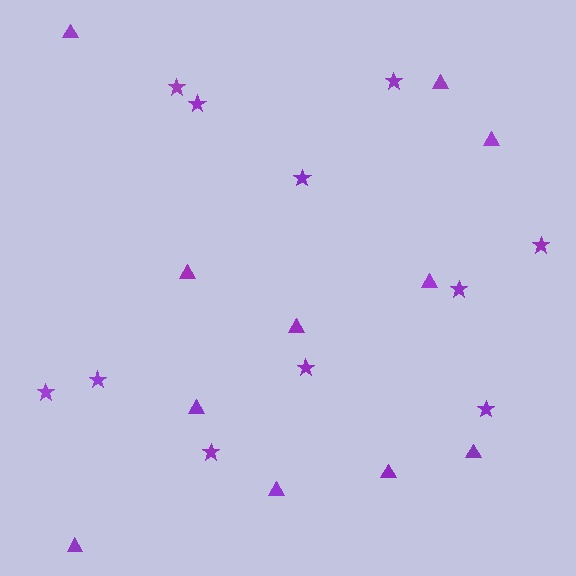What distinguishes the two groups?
There are 2 groups: one group of triangles (11) and one group of stars (11).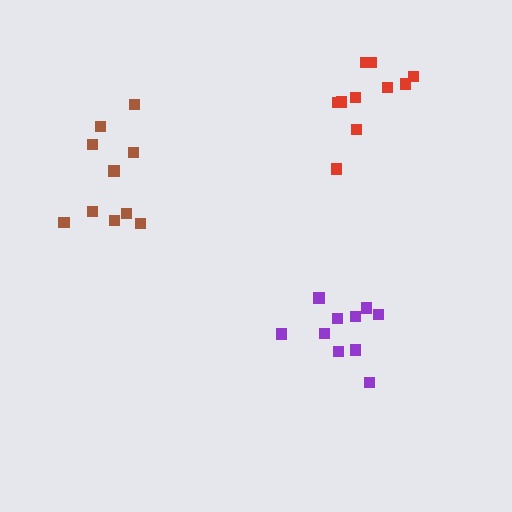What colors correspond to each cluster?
The clusters are colored: brown, purple, red.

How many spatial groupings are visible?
There are 3 spatial groupings.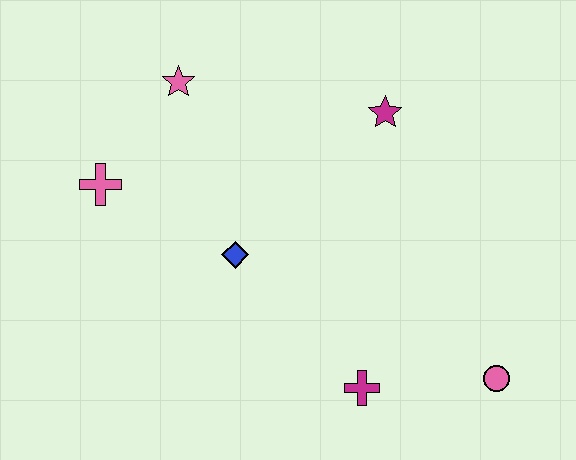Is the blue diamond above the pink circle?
Yes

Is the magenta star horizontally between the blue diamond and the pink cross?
No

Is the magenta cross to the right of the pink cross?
Yes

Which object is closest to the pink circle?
The magenta cross is closest to the pink circle.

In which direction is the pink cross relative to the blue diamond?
The pink cross is to the left of the blue diamond.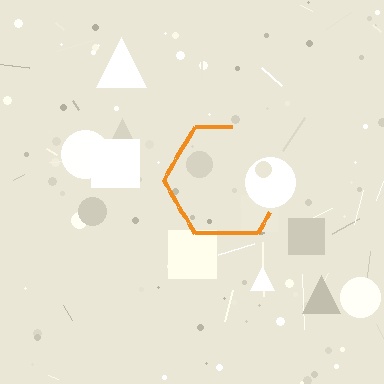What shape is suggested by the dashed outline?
The dashed outline suggests a hexagon.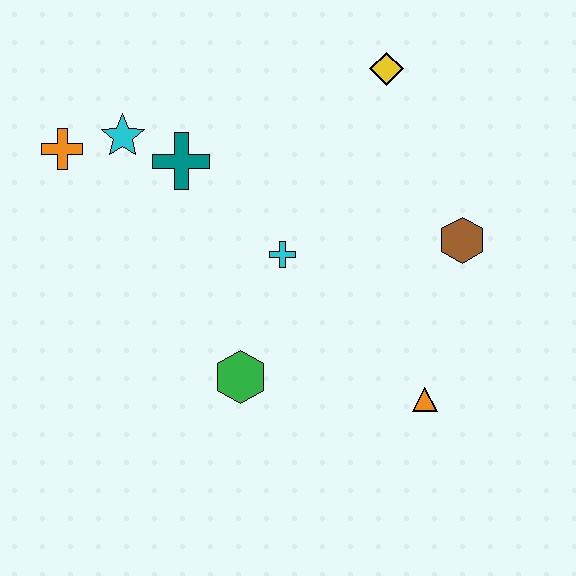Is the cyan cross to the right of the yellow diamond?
No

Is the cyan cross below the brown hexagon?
Yes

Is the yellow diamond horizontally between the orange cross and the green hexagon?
No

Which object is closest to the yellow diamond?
The brown hexagon is closest to the yellow diamond.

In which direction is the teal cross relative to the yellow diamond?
The teal cross is to the left of the yellow diamond.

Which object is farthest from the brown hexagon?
The orange cross is farthest from the brown hexagon.